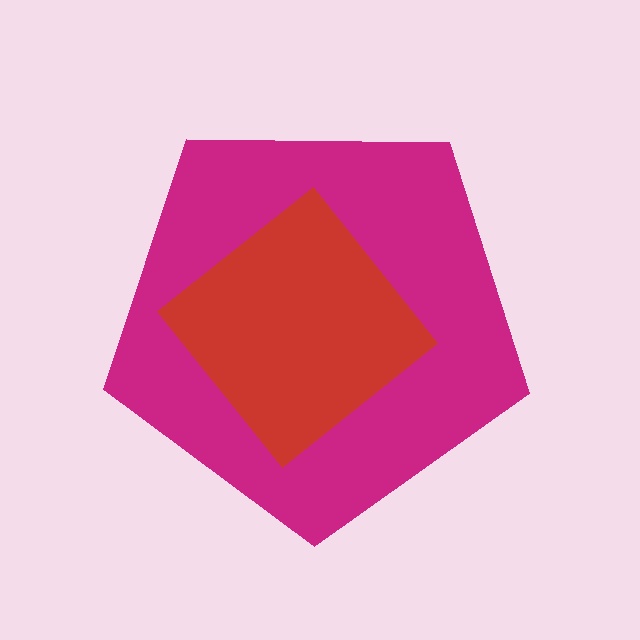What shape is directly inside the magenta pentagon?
The red diamond.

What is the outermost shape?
The magenta pentagon.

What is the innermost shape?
The red diamond.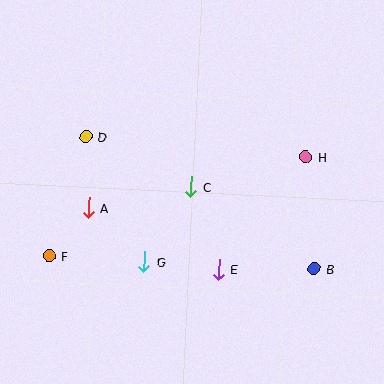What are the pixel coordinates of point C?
Point C is at (191, 187).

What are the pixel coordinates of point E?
Point E is at (218, 270).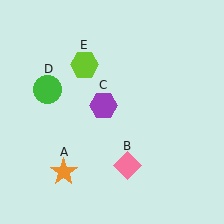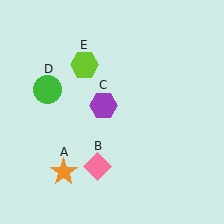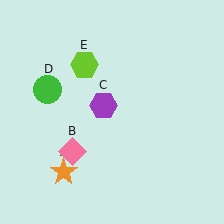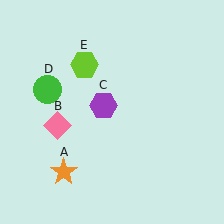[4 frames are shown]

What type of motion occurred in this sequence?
The pink diamond (object B) rotated clockwise around the center of the scene.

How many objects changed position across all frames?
1 object changed position: pink diamond (object B).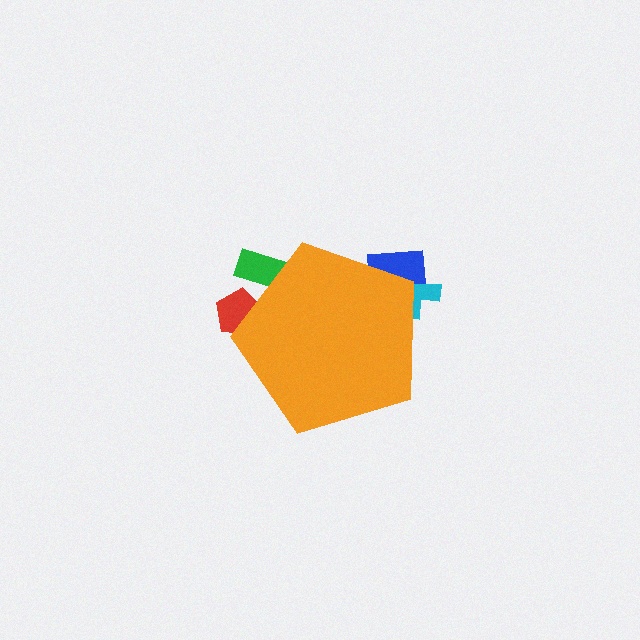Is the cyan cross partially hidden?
Yes, the cyan cross is partially hidden behind the orange pentagon.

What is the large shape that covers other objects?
An orange pentagon.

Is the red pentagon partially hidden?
Yes, the red pentagon is partially hidden behind the orange pentagon.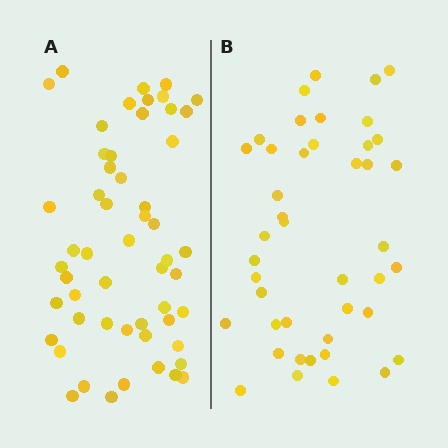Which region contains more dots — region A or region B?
Region A (the left region) has more dots.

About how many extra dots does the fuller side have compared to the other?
Region A has roughly 12 or so more dots than region B.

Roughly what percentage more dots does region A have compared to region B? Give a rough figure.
About 25% more.